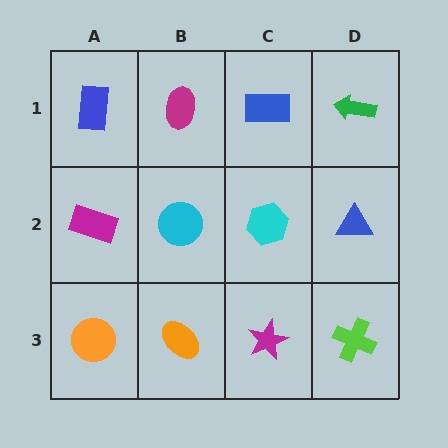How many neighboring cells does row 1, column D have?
2.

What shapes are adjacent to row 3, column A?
A magenta rectangle (row 2, column A), an orange ellipse (row 3, column B).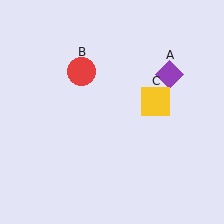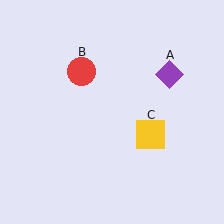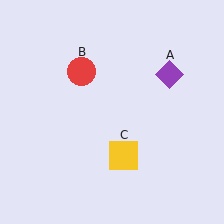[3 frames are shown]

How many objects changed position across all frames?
1 object changed position: yellow square (object C).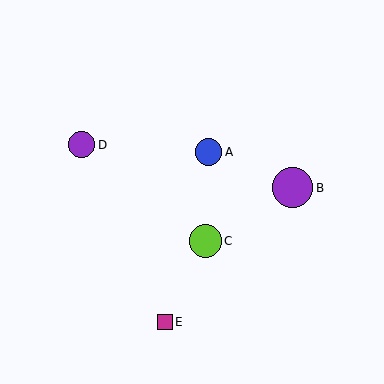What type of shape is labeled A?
Shape A is a blue circle.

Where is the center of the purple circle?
The center of the purple circle is at (292, 188).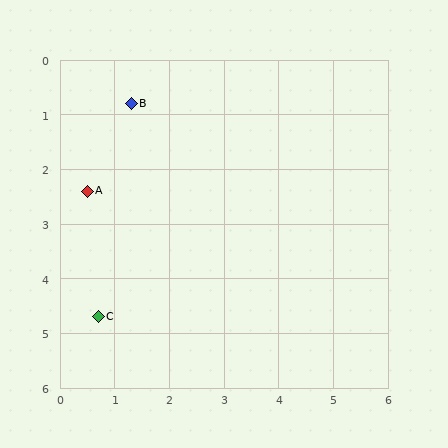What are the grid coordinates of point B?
Point B is at approximately (1.3, 0.8).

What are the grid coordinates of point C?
Point C is at approximately (0.7, 4.7).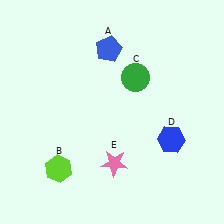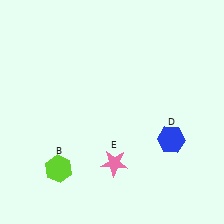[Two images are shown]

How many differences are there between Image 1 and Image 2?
There are 2 differences between the two images.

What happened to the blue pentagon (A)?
The blue pentagon (A) was removed in Image 2. It was in the top-left area of Image 1.